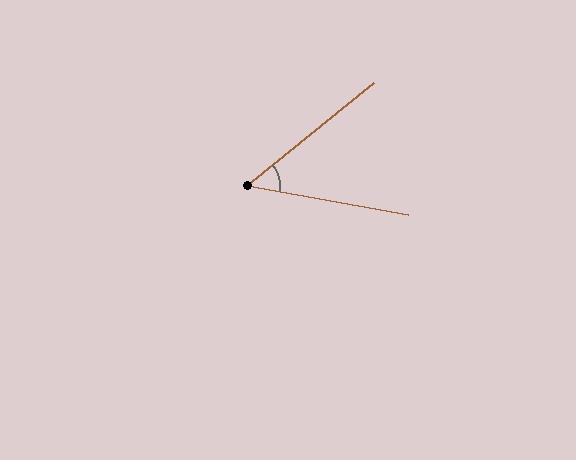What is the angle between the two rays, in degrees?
Approximately 49 degrees.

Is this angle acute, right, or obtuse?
It is acute.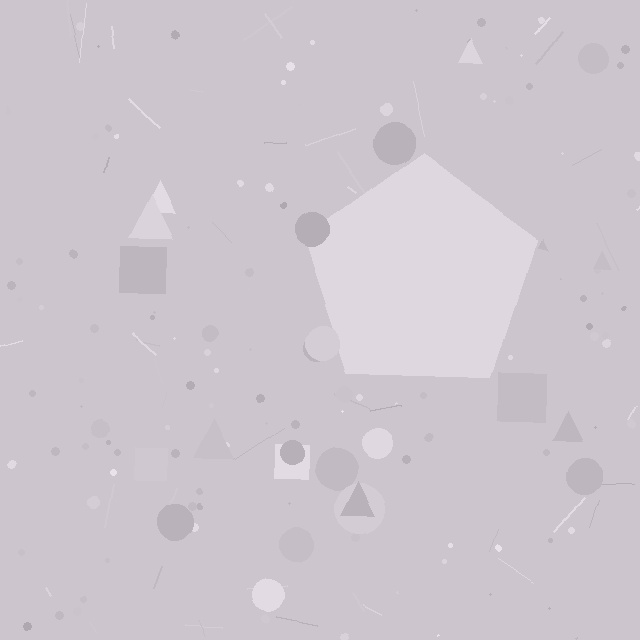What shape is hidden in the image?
A pentagon is hidden in the image.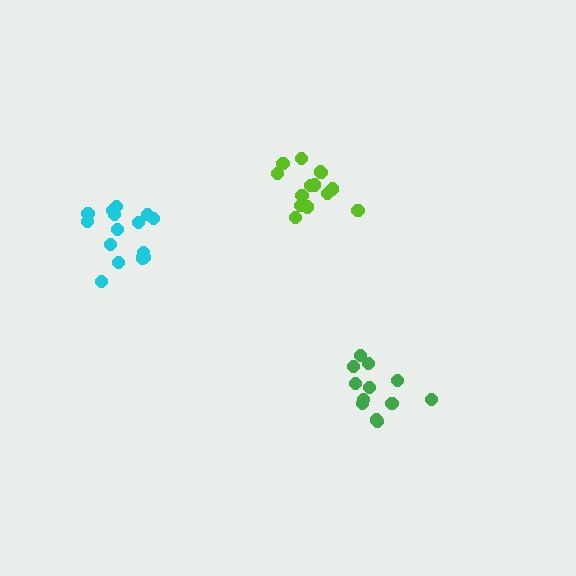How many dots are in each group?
Group 1: 12 dots, Group 2: 15 dots, Group 3: 14 dots (41 total).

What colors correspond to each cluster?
The clusters are colored: green, cyan, lime.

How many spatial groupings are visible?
There are 3 spatial groupings.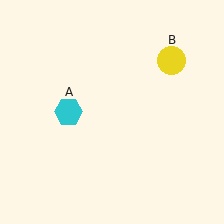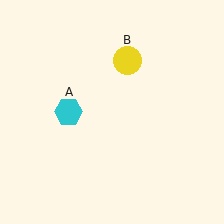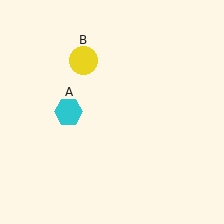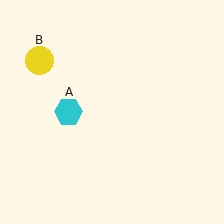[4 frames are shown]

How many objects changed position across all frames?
1 object changed position: yellow circle (object B).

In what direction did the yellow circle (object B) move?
The yellow circle (object B) moved left.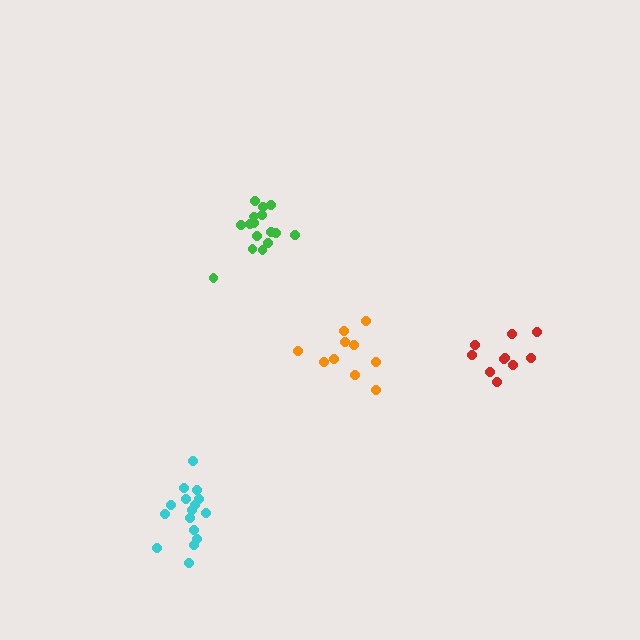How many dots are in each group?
Group 1: 10 dots, Group 2: 10 dots, Group 3: 16 dots, Group 4: 16 dots (52 total).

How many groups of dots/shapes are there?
There are 4 groups.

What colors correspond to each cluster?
The clusters are colored: red, orange, green, cyan.